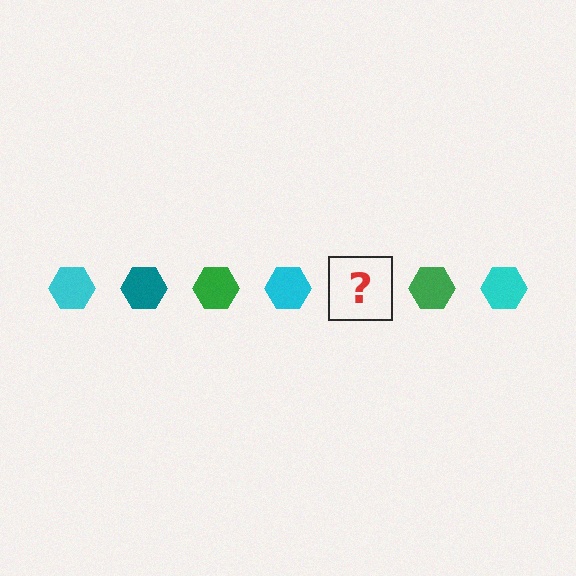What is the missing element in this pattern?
The missing element is a teal hexagon.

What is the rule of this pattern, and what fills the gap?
The rule is that the pattern cycles through cyan, teal, green hexagons. The gap should be filled with a teal hexagon.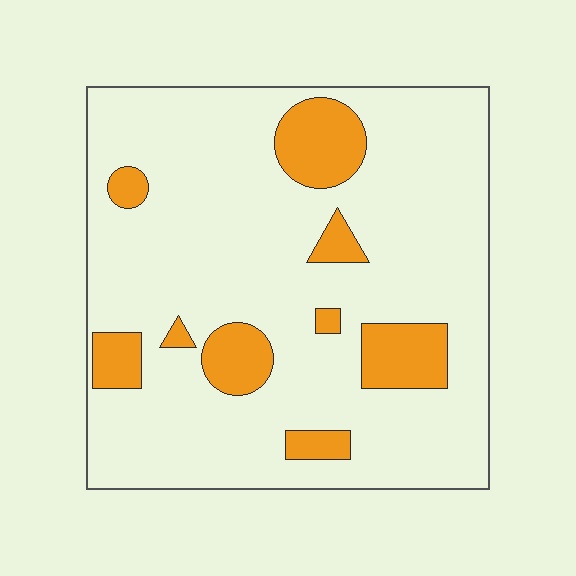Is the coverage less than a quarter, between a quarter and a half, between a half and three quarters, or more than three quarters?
Less than a quarter.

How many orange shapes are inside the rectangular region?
9.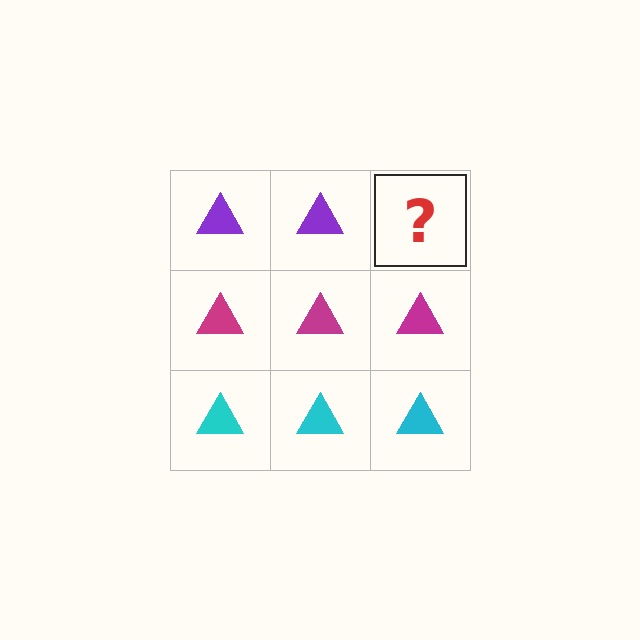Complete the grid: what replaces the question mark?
The question mark should be replaced with a purple triangle.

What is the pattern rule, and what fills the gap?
The rule is that each row has a consistent color. The gap should be filled with a purple triangle.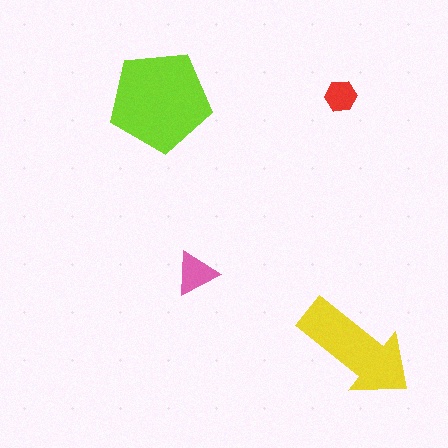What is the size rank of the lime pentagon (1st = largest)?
1st.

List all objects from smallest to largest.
The red hexagon, the pink triangle, the yellow arrow, the lime pentagon.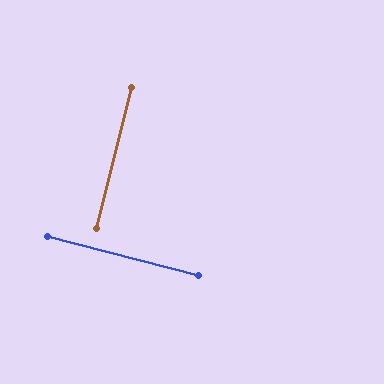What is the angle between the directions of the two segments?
Approximately 89 degrees.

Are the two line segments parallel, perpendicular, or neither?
Perpendicular — they meet at approximately 89°.